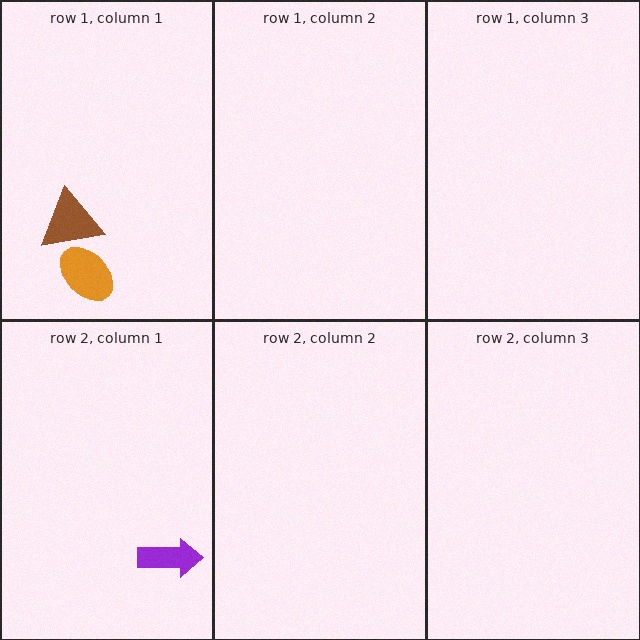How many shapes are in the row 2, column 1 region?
1.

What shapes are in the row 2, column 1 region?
The purple arrow.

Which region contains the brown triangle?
The row 1, column 1 region.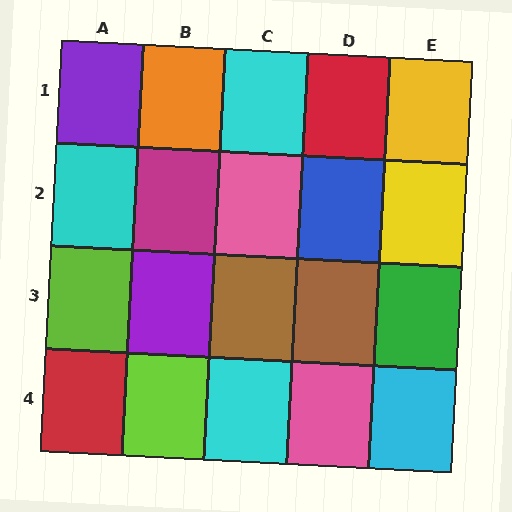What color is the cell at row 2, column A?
Cyan.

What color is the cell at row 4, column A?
Red.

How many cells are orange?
1 cell is orange.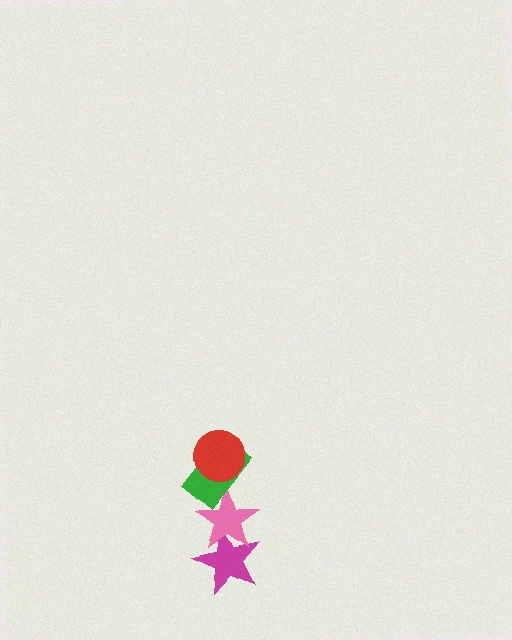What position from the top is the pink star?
The pink star is 3rd from the top.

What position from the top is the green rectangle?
The green rectangle is 2nd from the top.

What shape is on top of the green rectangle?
The red circle is on top of the green rectangle.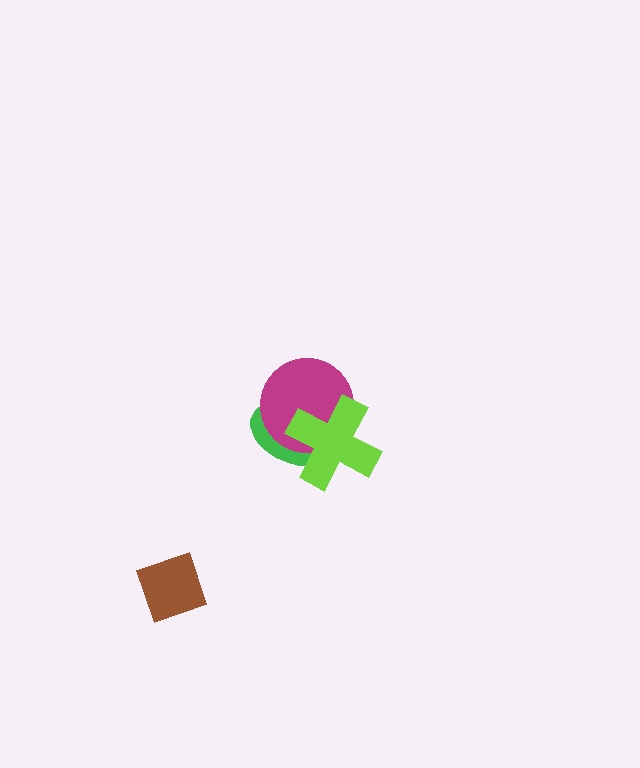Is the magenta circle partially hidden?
Yes, it is partially covered by another shape.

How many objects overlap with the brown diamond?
0 objects overlap with the brown diamond.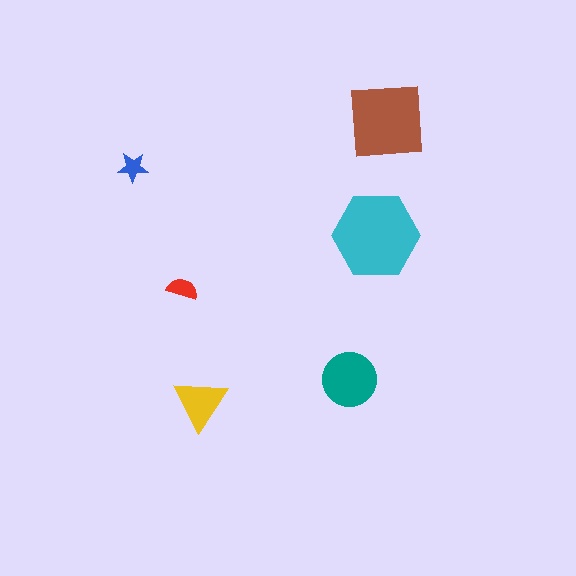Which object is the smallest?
The blue star.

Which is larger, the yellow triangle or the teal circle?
The teal circle.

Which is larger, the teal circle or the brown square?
The brown square.